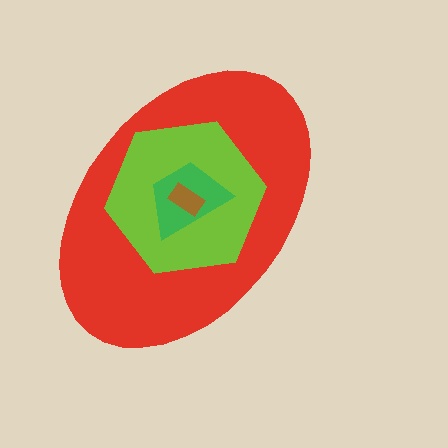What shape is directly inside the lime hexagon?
The green trapezoid.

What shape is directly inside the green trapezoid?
The brown rectangle.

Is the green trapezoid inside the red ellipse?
Yes.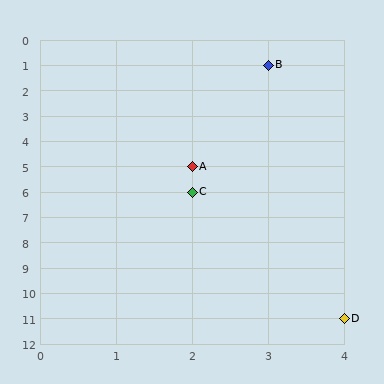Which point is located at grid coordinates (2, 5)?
Point A is at (2, 5).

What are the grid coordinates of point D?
Point D is at grid coordinates (4, 11).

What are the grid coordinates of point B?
Point B is at grid coordinates (3, 1).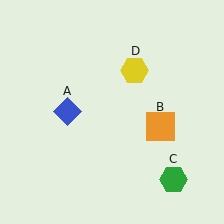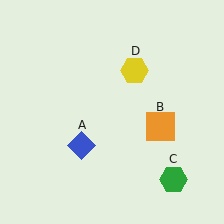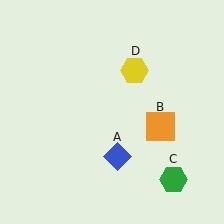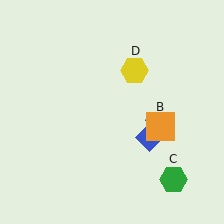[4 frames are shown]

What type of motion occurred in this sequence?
The blue diamond (object A) rotated counterclockwise around the center of the scene.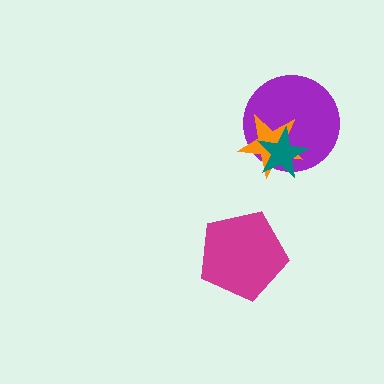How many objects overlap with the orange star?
2 objects overlap with the orange star.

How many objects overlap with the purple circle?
2 objects overlap with the purple circle.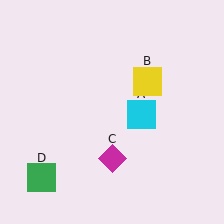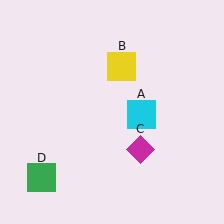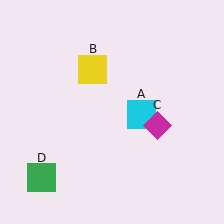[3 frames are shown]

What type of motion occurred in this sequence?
The yellow square (object B), magenta diamond (object C) rotated counterclockwise around the center of the scene.